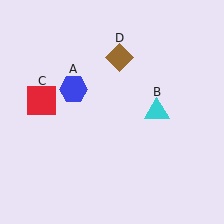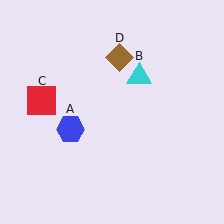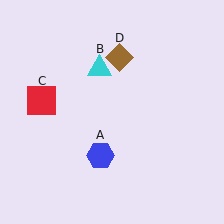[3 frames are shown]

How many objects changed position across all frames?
2 objects changed position: blue hexagon (object A), cyan triangle (object B).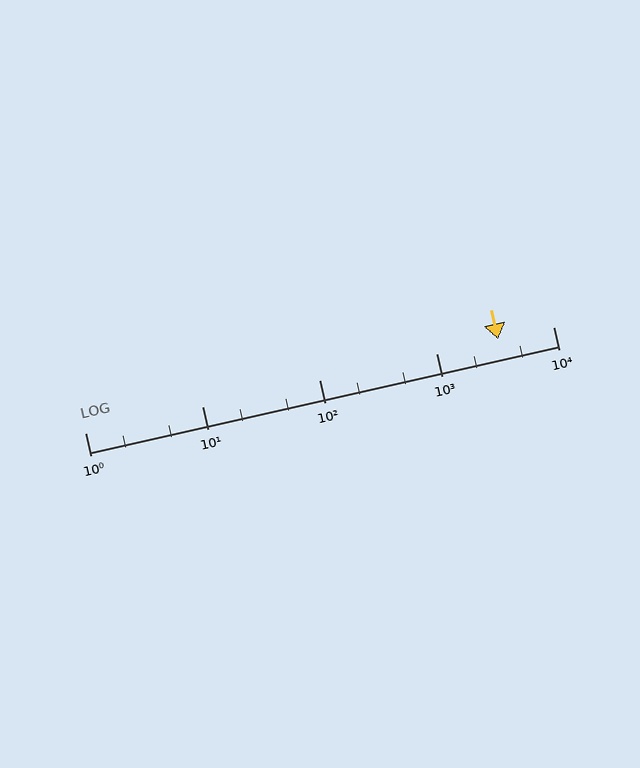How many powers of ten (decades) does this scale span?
The scale spans 4 decades, from 1 to 10000.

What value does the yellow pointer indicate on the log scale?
The pointer indicates approximately 3400.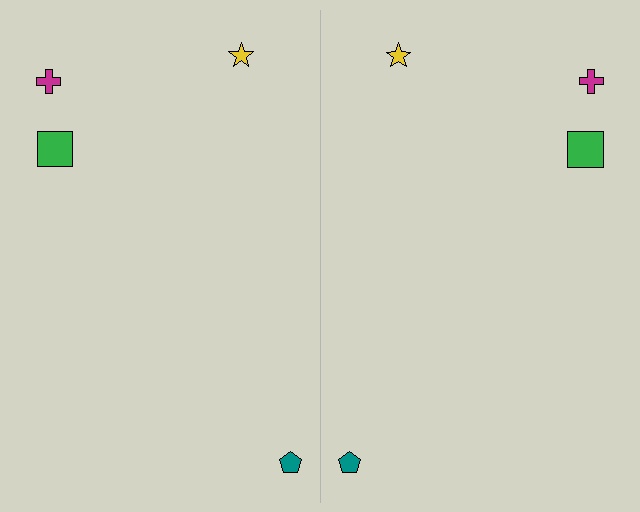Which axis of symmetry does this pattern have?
The pattern has a vertical axis of symmetry running through the center of the image.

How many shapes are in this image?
There are 8 shapes in this image.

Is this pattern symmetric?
Yes, this pattern has bilateral (reflection) symmetry.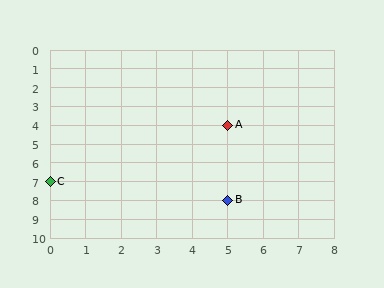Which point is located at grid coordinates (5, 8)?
Point B is at (5, 8).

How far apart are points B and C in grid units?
Points B and C are 5 columns and 1 row apart (about 5.1 grid units diagonally).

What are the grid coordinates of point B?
Point B is at grid coordinates (5, 8).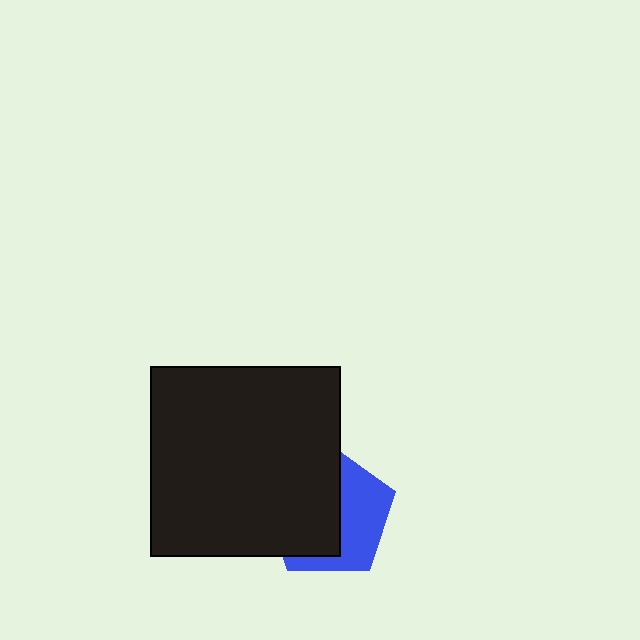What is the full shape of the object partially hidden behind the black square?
The partially hidden object is a blue pentagon.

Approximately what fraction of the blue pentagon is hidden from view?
Roughly 57% of the blue pentagon is hidden behind the black square.